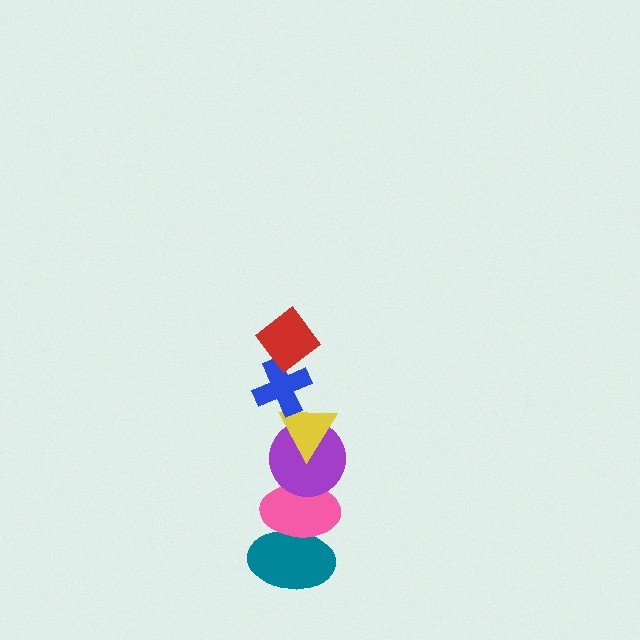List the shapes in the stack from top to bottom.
From top to bottom: the red diamond, the blue cross, the yellow triangle, the purple circle, the pink ellipse, the teal ellipse.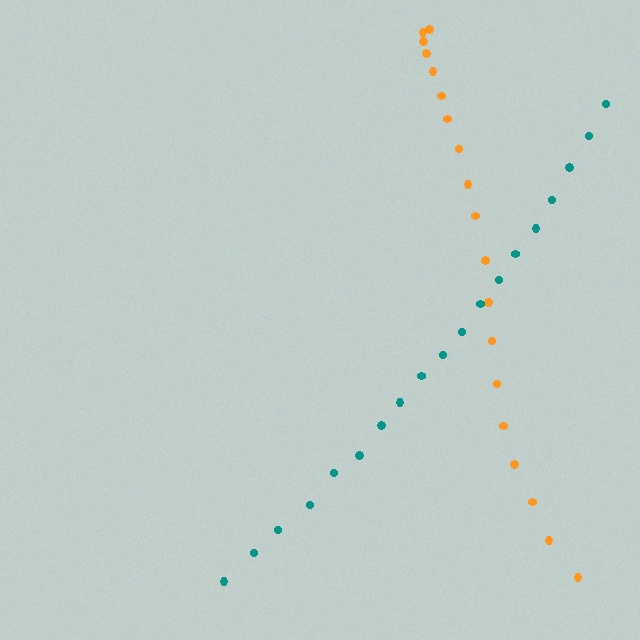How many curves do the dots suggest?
There are 2 distinct paths.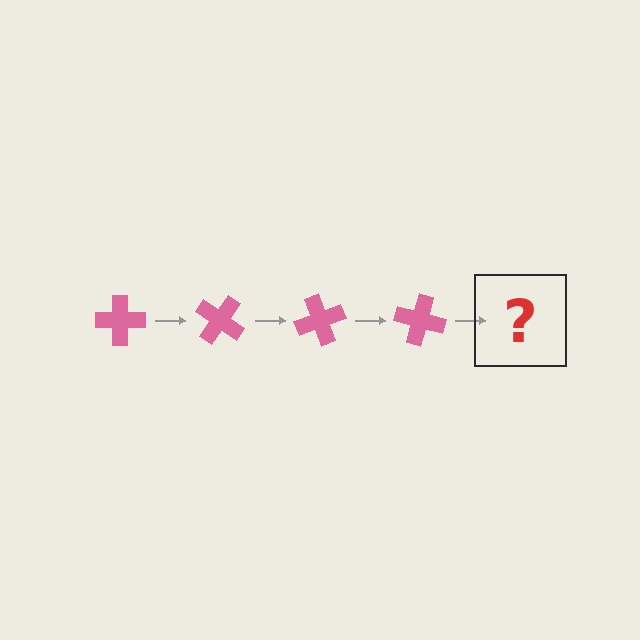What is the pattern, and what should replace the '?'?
The pattern is that the cross rotates 35 degrees each step. The '?' should be a pink cross rotated 140 degrees.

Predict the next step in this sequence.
The next step is a pink cross rotated 140 degrees.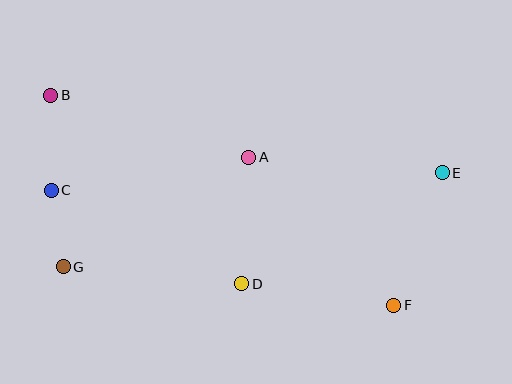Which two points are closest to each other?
Points C and G are closest to each other.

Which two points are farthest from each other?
Points B and F are farthest from each other.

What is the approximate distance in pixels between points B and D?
The distance between B and D is approximately 269 pixels.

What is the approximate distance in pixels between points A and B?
The distance between A and B is approximately 208 pixels.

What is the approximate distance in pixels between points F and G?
The distance between F and G is approximately 333 pixels.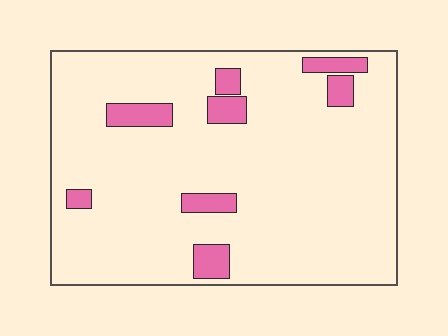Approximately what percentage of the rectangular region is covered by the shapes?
Approximately 10%.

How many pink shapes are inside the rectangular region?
8.